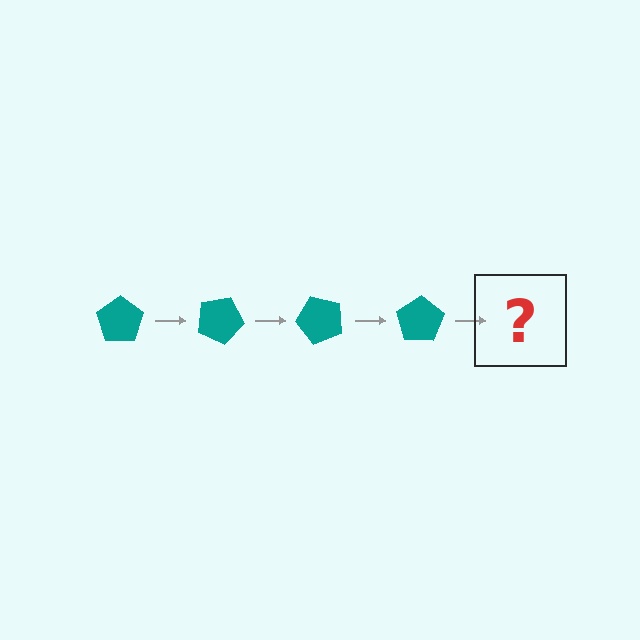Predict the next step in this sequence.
The next step is a teal pentagon rotated 100 degrees.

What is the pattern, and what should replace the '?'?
The pattern is that the pentagon rotates 25 degrees each step. The '?' should be a teal pentagon rotated 100 degrees.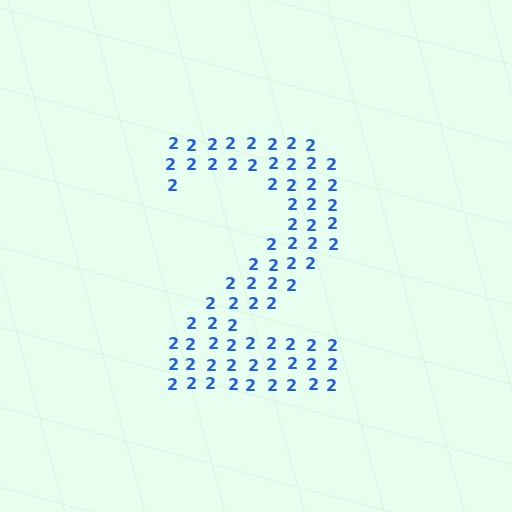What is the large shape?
The large shape is the digit 2.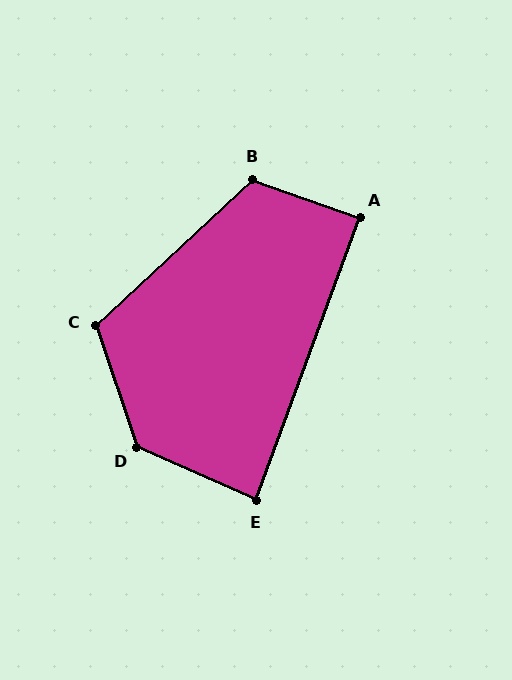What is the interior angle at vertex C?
Approximately 115 degrees (obtuse).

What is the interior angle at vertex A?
Approximately 89 degrees (approximately right).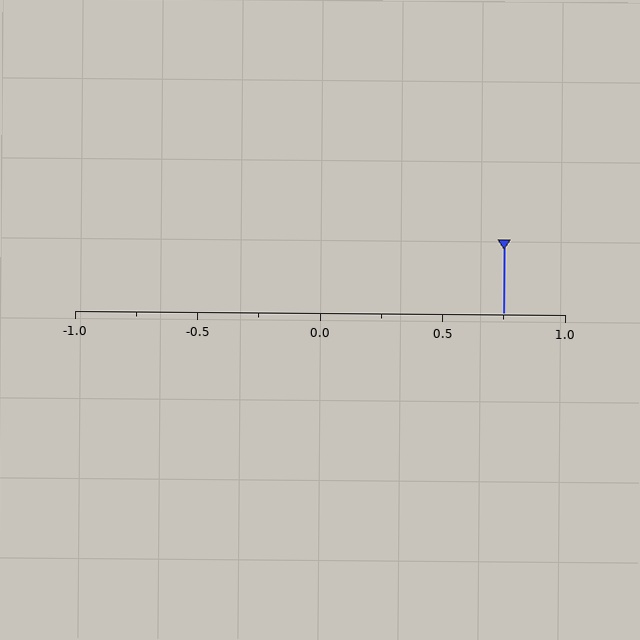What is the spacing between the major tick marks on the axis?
The major ticks are spaced 0.5 apart.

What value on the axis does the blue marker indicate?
The marker indicates approximately 0.75.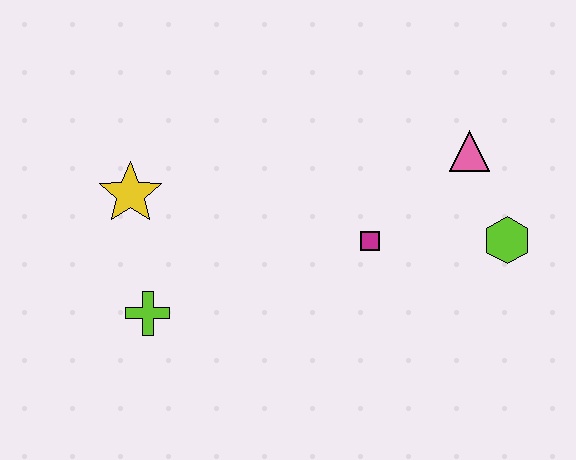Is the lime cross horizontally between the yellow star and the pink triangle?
Yes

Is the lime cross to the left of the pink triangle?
Yes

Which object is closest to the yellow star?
The lime cross is closest to the yellow star.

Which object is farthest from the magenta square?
The yellow star is farthest from the magenta square.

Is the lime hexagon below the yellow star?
Yes